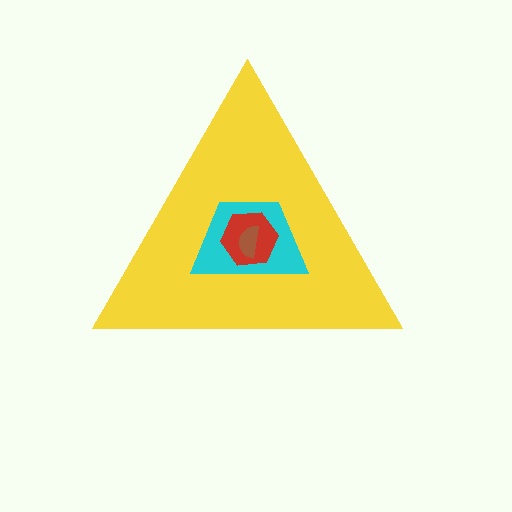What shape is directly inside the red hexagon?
The brown semicircle.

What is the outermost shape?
The yellow triangle.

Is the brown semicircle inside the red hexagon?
Yes.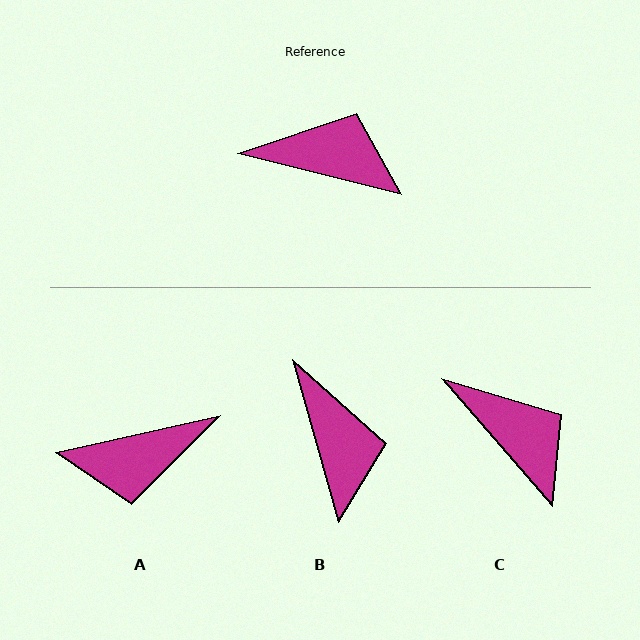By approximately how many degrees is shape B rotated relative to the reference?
Approximately 60 degrees clockwise.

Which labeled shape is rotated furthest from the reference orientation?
A, about 153 degrees away.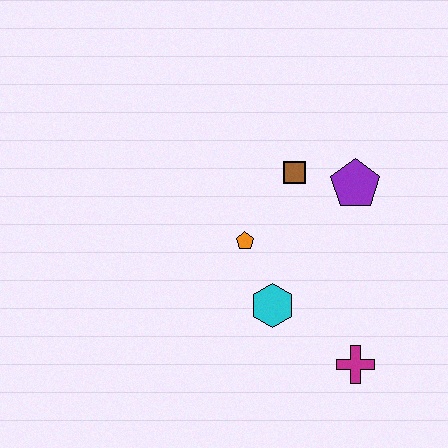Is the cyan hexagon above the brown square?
No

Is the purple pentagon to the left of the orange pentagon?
No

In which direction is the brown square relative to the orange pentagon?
The brown square is above the orange pentagon.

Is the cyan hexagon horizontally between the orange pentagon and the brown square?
Yes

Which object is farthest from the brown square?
The magenta cross is farthest from the brown square.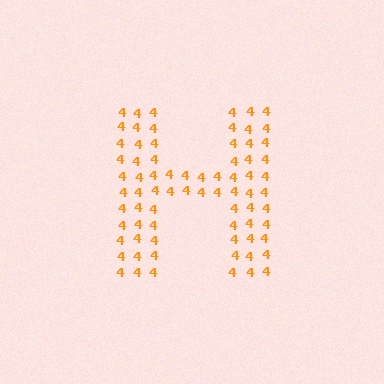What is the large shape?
The large shape is the letter H.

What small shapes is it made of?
It is made of small digit 4's.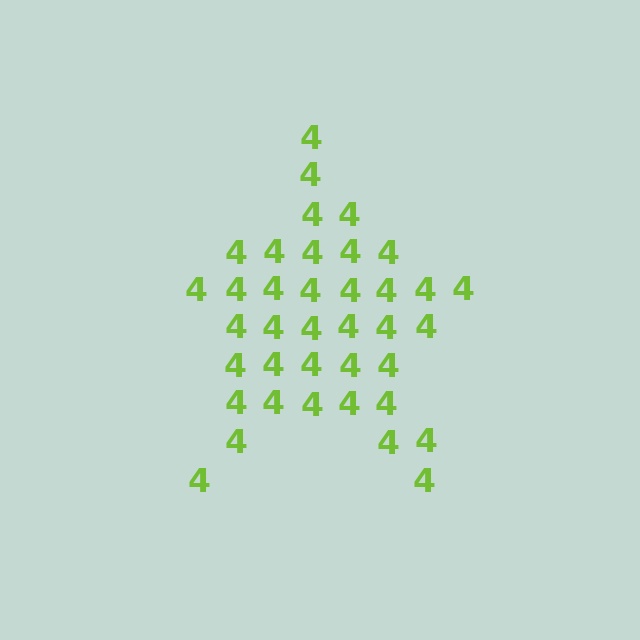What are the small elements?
The small elements are digit 4's.